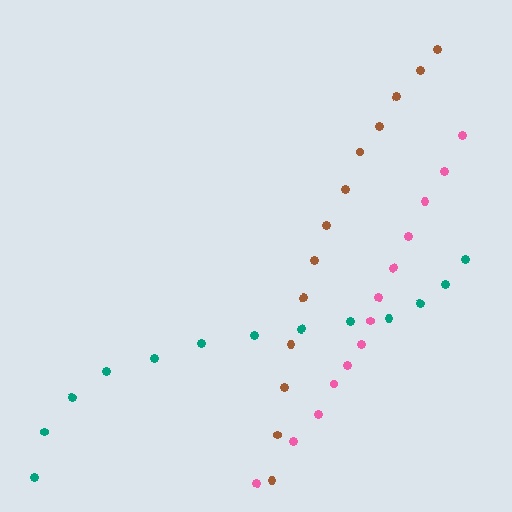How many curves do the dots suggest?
There are 3 distinct paths.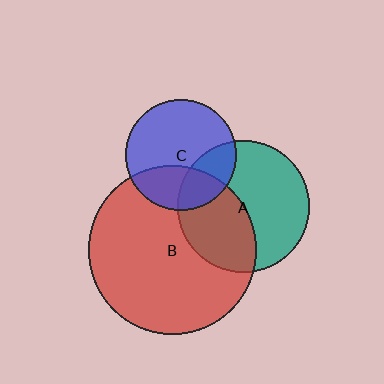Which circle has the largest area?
Circle B (red).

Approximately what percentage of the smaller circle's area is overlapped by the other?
Approximately 30%.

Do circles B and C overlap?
Yes.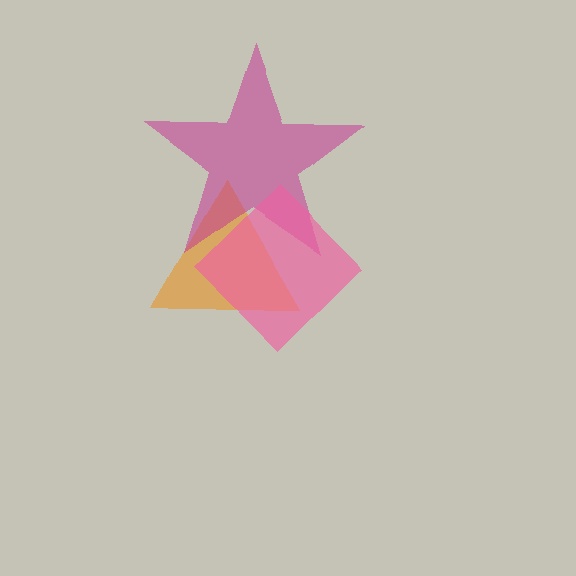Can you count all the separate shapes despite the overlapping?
Yes, there are 3 separate shapes.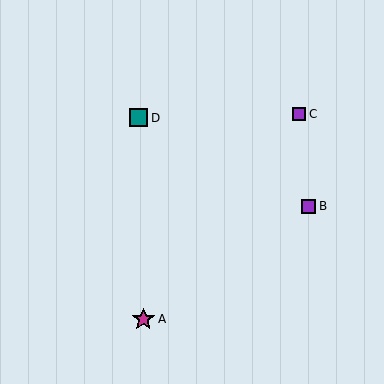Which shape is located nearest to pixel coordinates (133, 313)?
The magenta star (labeled A) at (143, 319) is nearest to that location.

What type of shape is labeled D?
Shape D is a teal square.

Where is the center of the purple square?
The center of the purple square is at (309, 206).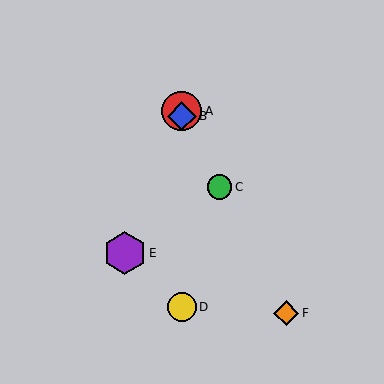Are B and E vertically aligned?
No, B is at x≈182 and E is at x≈125.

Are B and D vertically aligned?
Yes, both are at x≈182.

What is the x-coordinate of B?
Object B is at x≈182.